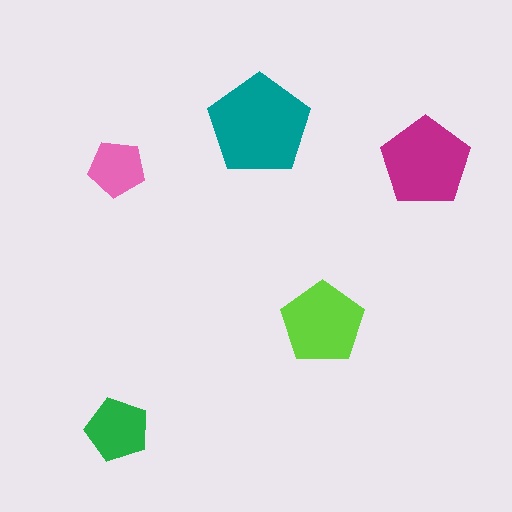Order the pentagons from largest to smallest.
the teal one, the magenta one, the lime one, the green one, the pink one.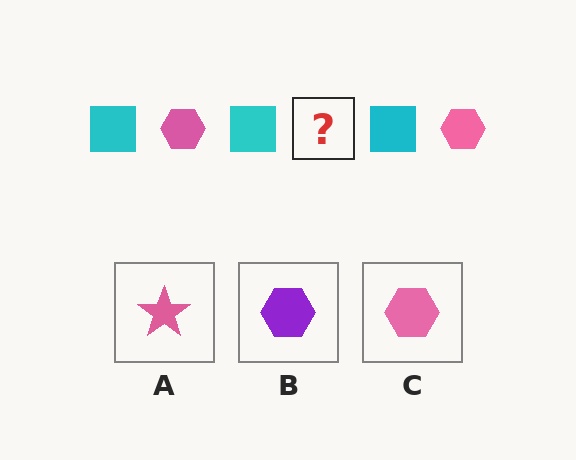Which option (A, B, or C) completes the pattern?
C.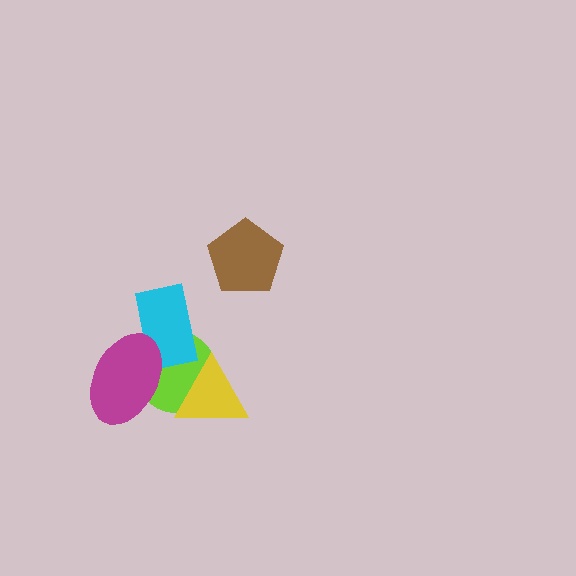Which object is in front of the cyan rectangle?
The magenta ellipse is in front of the cyan rectangle.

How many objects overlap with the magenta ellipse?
2 objects overlap with the magenta ellipse.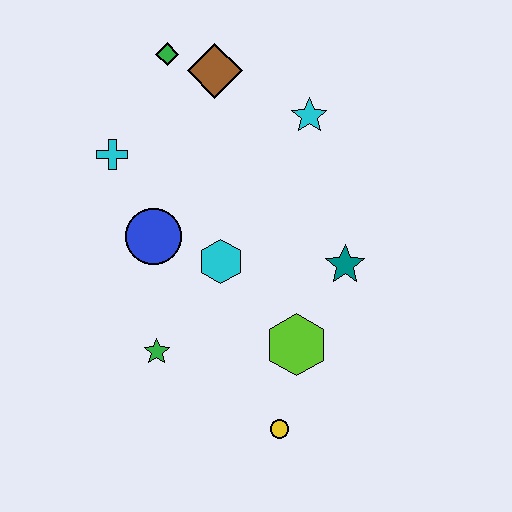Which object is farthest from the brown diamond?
The yellow circle is farthest from the brown diamond.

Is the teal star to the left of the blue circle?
No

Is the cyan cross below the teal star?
No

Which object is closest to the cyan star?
The brown diamond is closest to the cyan star.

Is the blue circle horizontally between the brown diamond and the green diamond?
No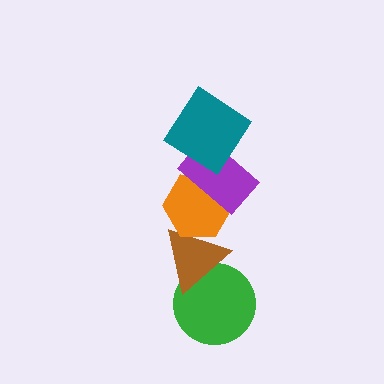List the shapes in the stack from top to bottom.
From top to bottom: the teal diamond, the purple rectangle, the orange hexagon, the brown triangle, the green circle.